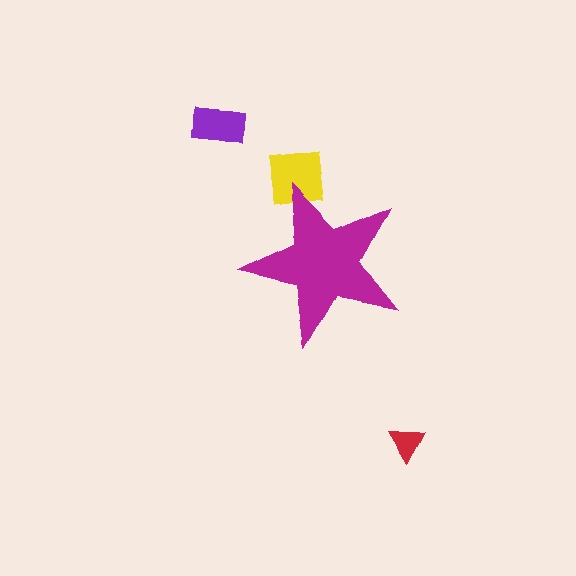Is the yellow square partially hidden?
Yes, the yellow square is partially hidden behind the magenta star.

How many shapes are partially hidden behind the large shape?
1 shape is partially hidden.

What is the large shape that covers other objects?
A magenta star.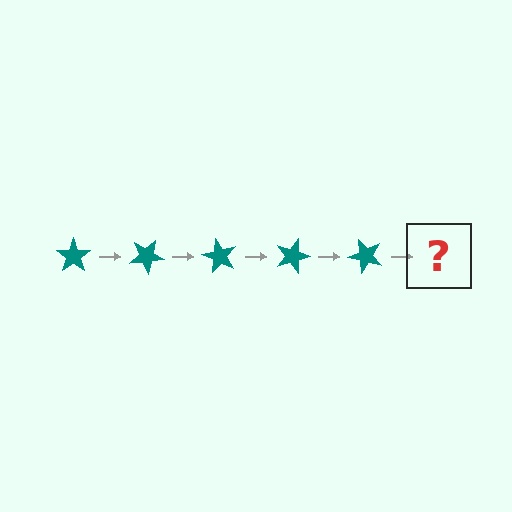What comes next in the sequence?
The next element should be a teal star rotated 150 degrees.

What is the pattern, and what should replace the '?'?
The pattern is that the star rotates 30 degrees each step. The '?' should be a teal star rotated 150 degrees.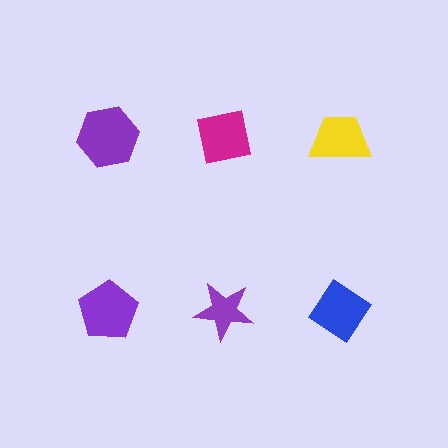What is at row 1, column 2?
A magenta square.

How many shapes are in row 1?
3 shapes.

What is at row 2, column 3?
A blue diamond.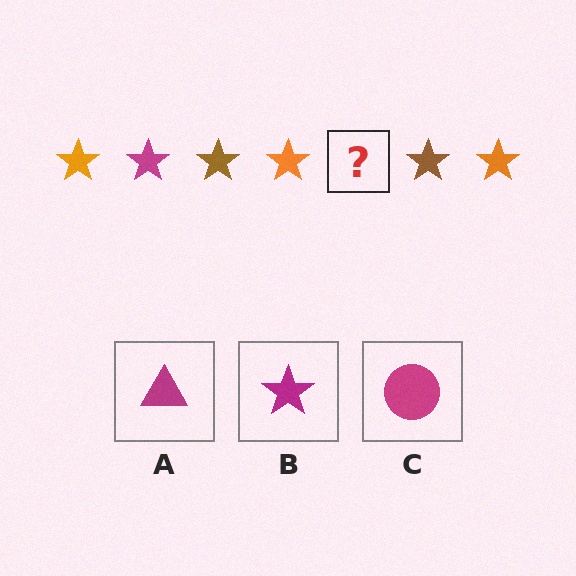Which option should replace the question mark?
Option B.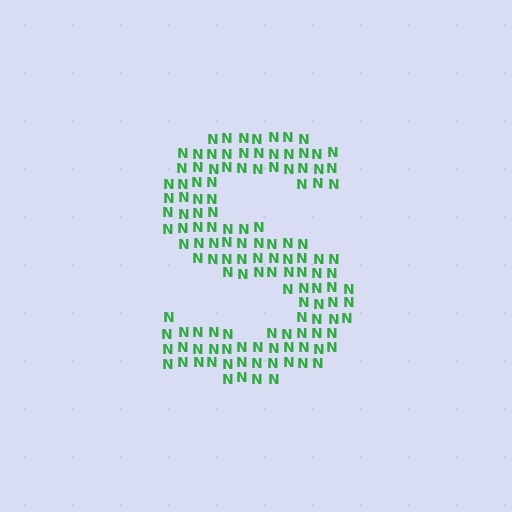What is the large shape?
The large shape is the letter S.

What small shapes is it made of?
It is made of small letter N's.